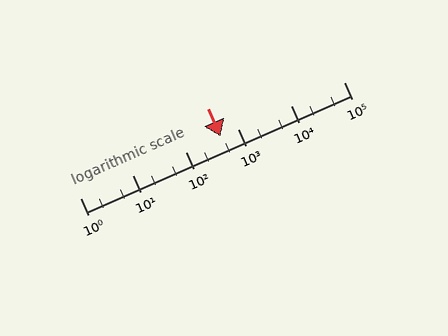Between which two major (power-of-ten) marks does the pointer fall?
The pointer is between 100 and 1000.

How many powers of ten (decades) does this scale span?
The scale spans 5 decades, from 1 to 100000.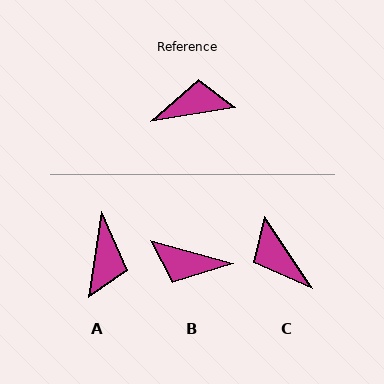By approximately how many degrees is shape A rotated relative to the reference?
Approximately 108 degrees clockwise.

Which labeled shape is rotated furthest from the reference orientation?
B, about 155 degrees away.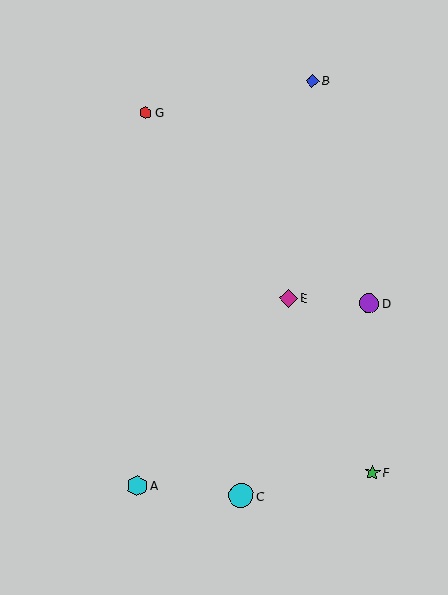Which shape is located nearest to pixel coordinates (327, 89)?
The blue diamond (labeled B) at (312, 81) is nearest to that location.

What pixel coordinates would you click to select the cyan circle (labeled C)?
Click at (241, 496) to select the cyan circle C.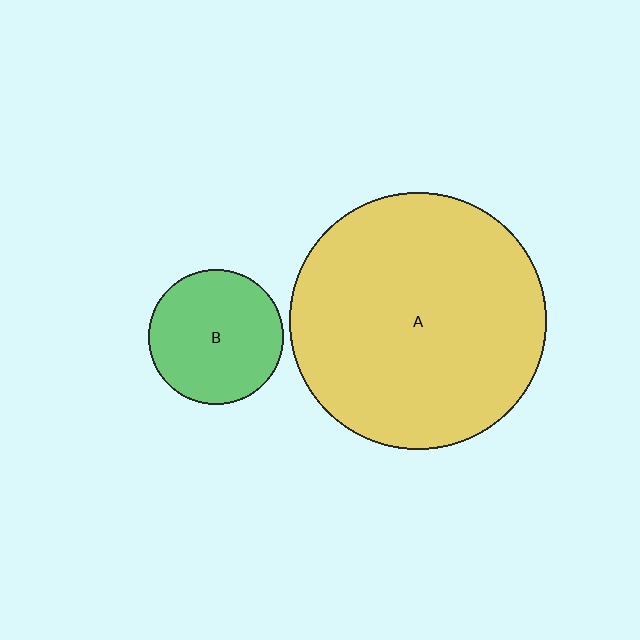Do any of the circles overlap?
No, none of the circles overlap.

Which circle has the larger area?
Circle A (yellow).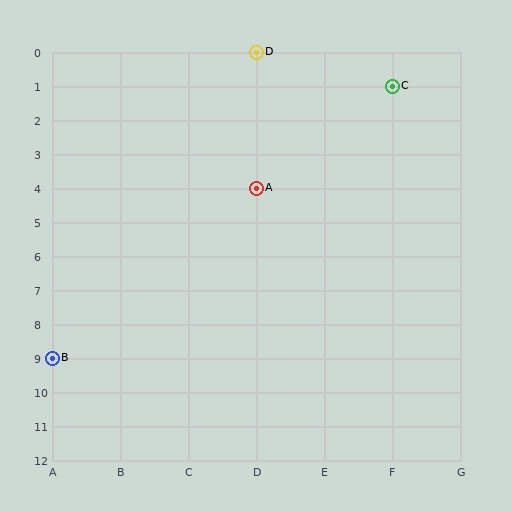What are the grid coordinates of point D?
Point D is at grid coordinates (D, 0).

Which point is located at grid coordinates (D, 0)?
Point D is at (D, 0).